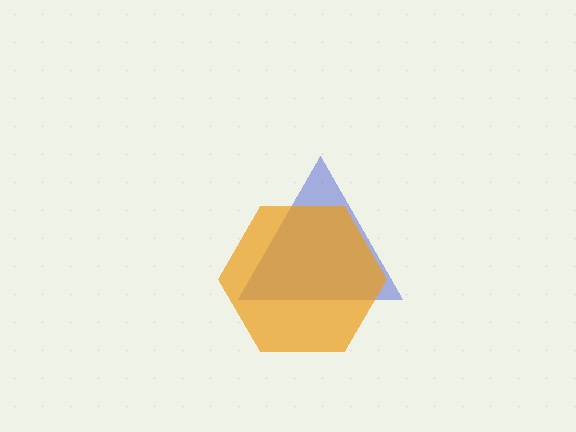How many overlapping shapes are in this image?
There are 2 overlapping shapes in the image.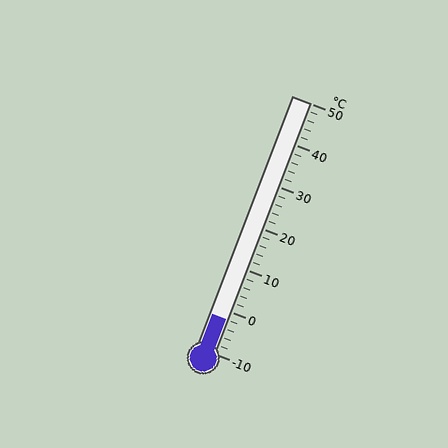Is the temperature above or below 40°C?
The temperature is below 40°C.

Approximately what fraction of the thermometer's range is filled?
The thermometer is filled to approximately 15% of its range.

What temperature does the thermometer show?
The thermometer shows approximately -2°C.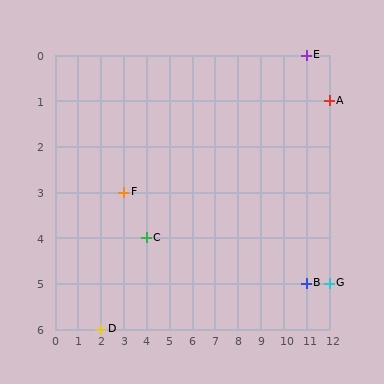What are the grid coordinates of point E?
Point E is at grid coordinates (11, 0).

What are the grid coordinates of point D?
Point D is at grid coordinates (2, 6).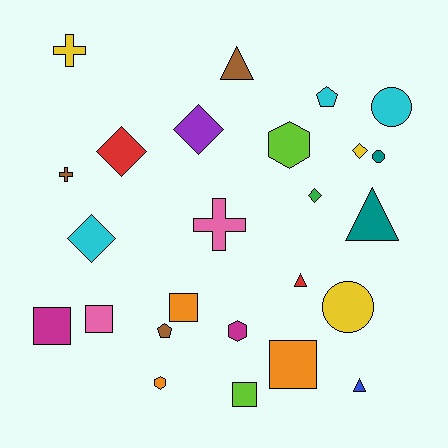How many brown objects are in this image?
There are 3 brown objects.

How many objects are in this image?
There are 25 objects.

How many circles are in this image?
There are 3 circles.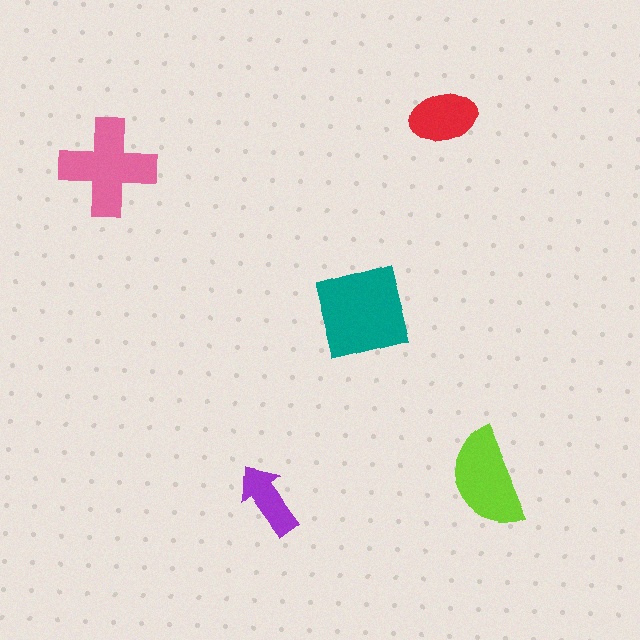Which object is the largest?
The teal square.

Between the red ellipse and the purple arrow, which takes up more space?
The red ellipse.